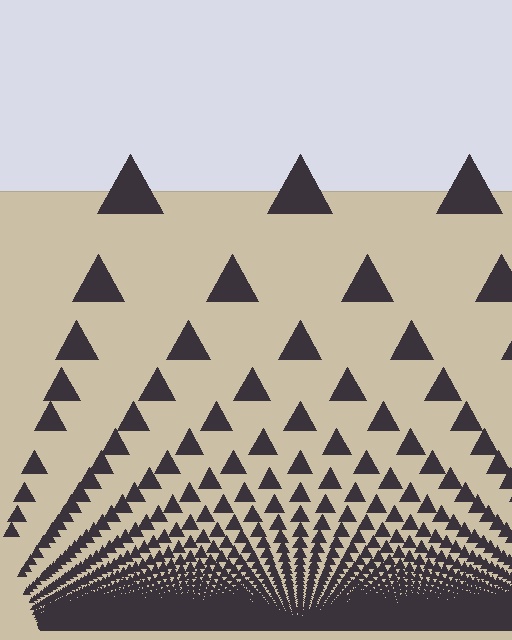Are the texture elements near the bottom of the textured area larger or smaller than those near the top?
Smaller. The gradient is inverted — elements near the bottom are smaller and denser.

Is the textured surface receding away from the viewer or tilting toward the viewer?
The surface appears to tilt toward the viewer. Texture elements get larger and sparser toward the top.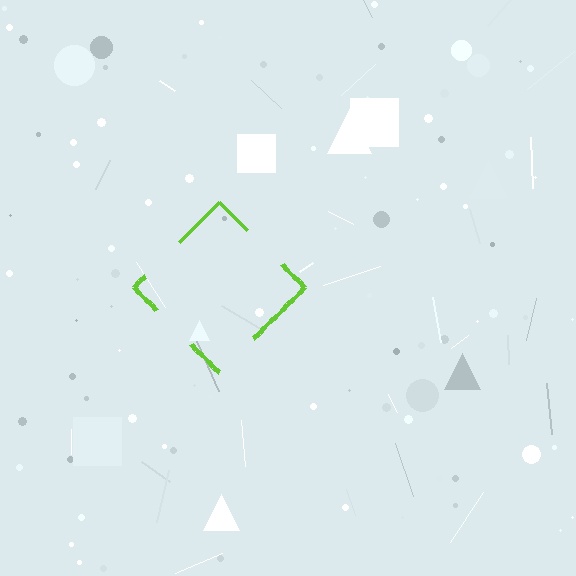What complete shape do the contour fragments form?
The contour fragments form a diamond.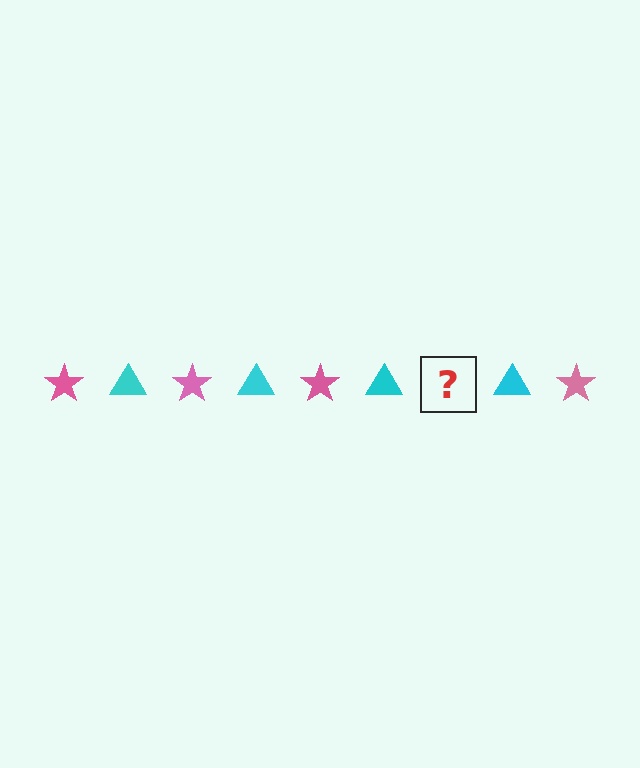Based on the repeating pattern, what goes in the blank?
The blank should be a pink star.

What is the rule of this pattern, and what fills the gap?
The rule is that the pattern alternates between pink star and cyan triangle. The gap should be filled with a pink star.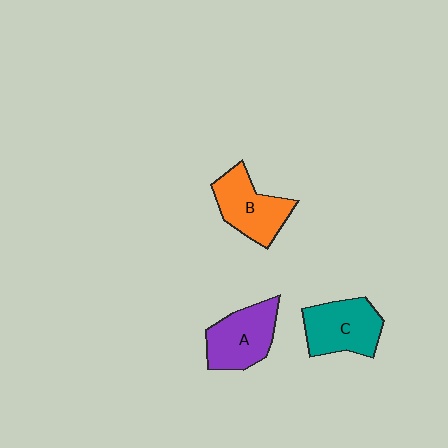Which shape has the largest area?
Shape C (teal).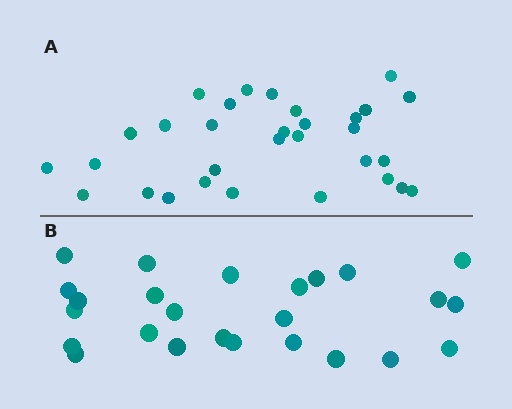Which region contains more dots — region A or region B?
Region A (the top region) has more dots.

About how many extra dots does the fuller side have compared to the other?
Region A has about 6 more dots than region B.